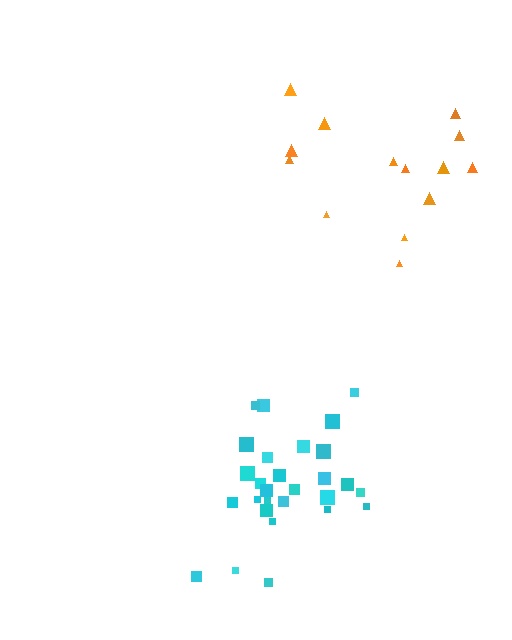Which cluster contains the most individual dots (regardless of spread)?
Cyan (28).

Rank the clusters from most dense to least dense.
cyan, orange.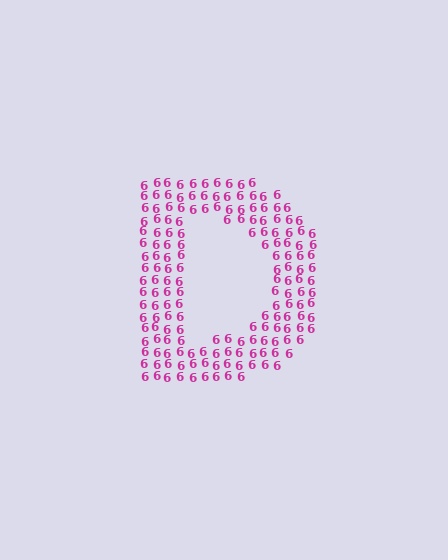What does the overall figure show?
The overall figure shows the letter D.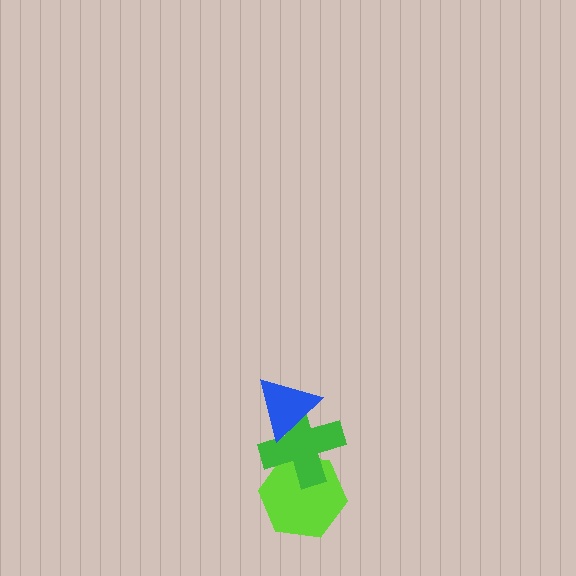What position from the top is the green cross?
The green cross is 2nd from the top.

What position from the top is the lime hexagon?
The lime hexagon is 3rd from the top.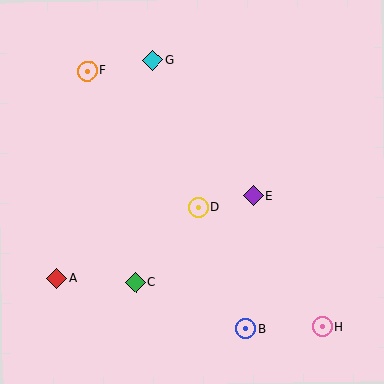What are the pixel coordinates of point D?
Point D is at (198, 207).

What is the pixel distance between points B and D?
The distance between B and D is 131 pixels.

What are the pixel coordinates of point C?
Point C is at (136, 282).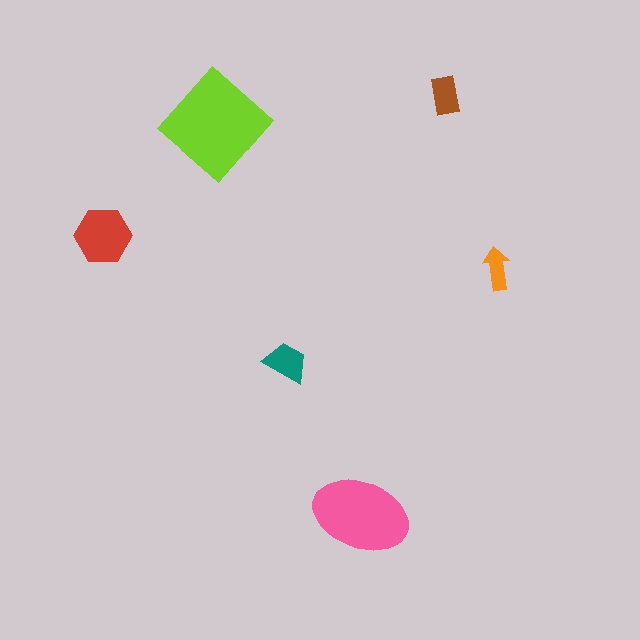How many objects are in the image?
There are 6 objects in the image.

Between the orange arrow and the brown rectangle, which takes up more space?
The brown rectangle.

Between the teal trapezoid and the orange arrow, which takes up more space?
The teal trapezoid.